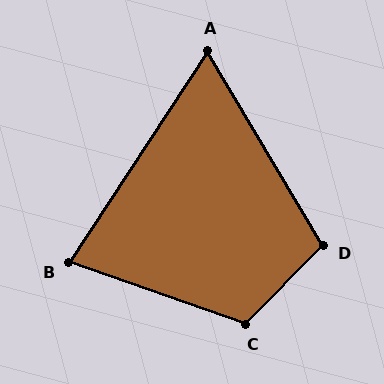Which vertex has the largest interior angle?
C, at approximately 116 degrees.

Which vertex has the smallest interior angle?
A, at approximately 64 degrees.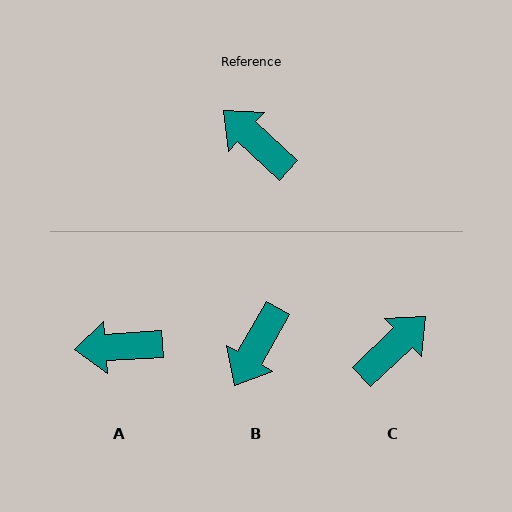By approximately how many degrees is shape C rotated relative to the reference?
Approximately 94 degrees clockwise.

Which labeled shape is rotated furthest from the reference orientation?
B, about 103 degrees away.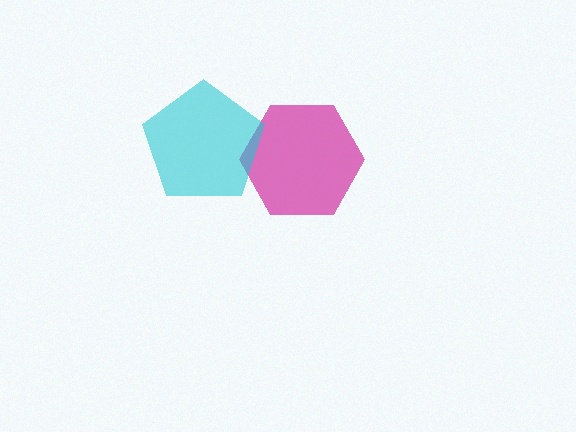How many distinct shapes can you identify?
There are 2 distinct shapes: a magenta hexagon, a cyan pentagon.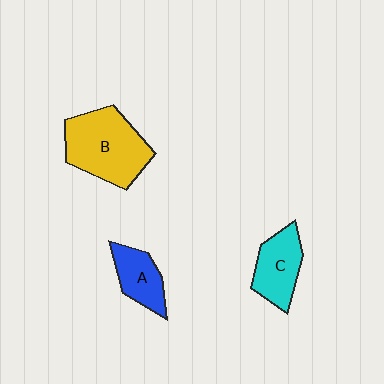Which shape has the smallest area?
Shape A (blue).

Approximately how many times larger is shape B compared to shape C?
Approximately 1.7 times.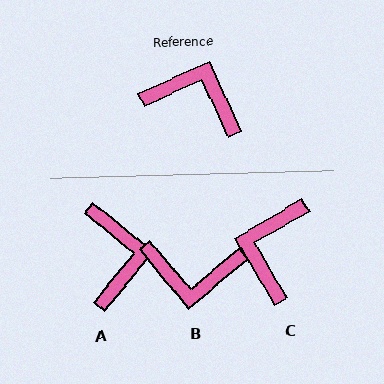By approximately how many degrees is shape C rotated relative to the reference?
Approximately 96 degrees counter-clockwise.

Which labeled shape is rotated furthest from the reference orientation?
B, about 165 degrees away.